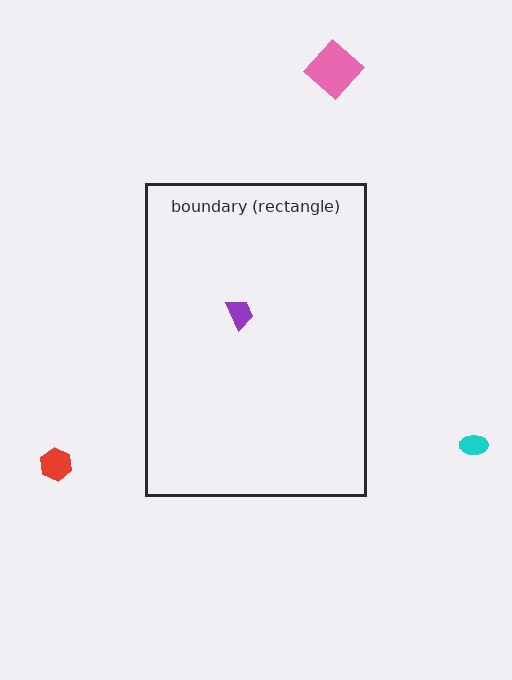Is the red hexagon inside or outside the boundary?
Outside.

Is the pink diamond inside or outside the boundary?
Outside.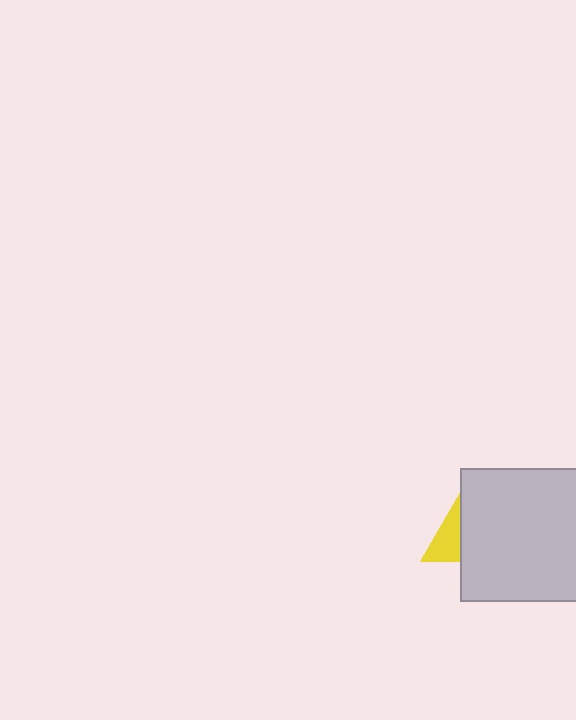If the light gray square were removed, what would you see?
You would see the complete yellow triangle.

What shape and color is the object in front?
The object in front is a light gray square.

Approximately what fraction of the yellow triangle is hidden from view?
Roughly 67% of the yellow triangle is hidden behind the light gray square.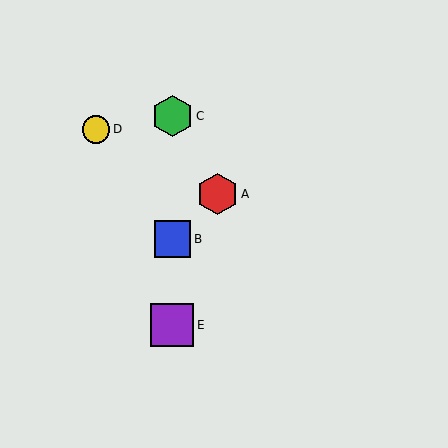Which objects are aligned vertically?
Objects B, C, E are aligned vertically.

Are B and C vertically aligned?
Yes, both are at x≈172.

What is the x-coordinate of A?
Object A is at x≈218.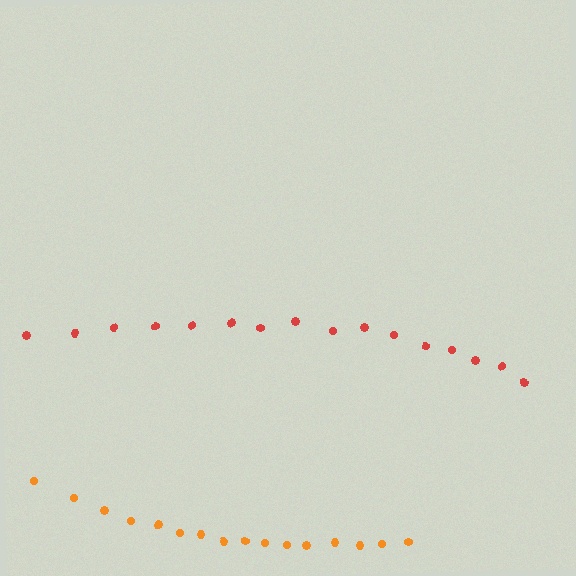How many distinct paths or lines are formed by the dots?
There are 2 distinct paths.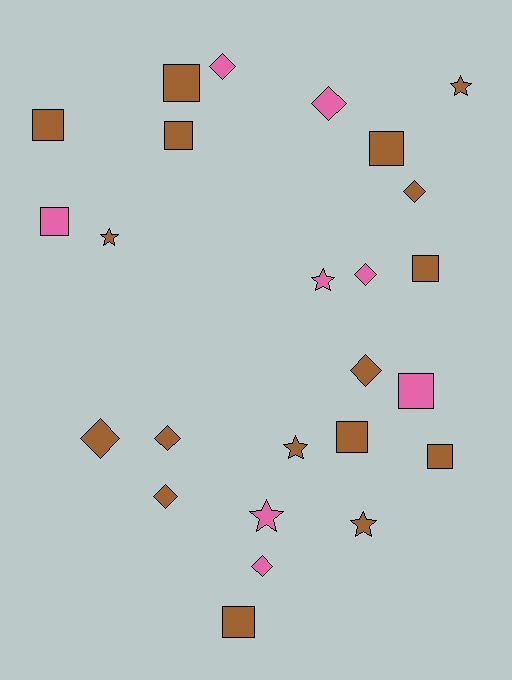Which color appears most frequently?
Brown, with 17 objects.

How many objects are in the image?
There are 25 objects.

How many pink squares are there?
There are 2 pink squares.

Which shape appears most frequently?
Square, with 10 objects.